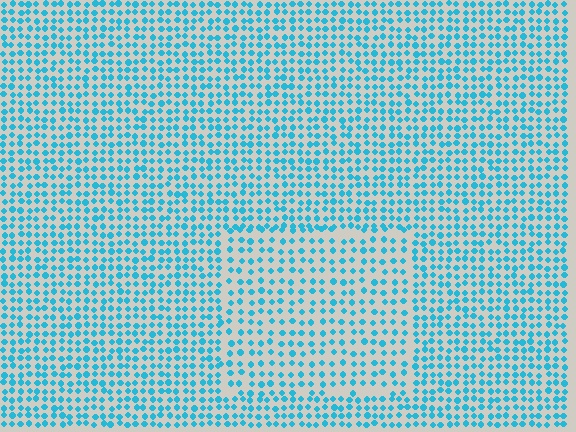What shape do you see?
I see a rectangle.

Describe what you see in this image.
The image contains small cyan elements arranged at two different densities. A rectangle-shaped region is visible where the elements are less densely packed than the surrounding area.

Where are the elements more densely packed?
The elements are more densely packed outside the rectangle boundary.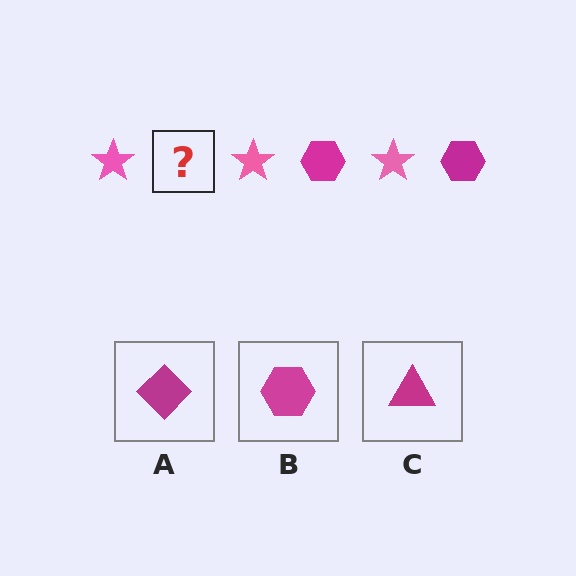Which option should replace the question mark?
Option B.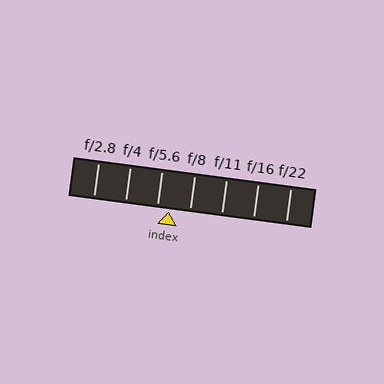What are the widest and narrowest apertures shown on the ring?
The widest aperture shown is f/2.8 and the narrowest is f/22.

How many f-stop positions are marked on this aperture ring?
There are 7 f-stop positions marked.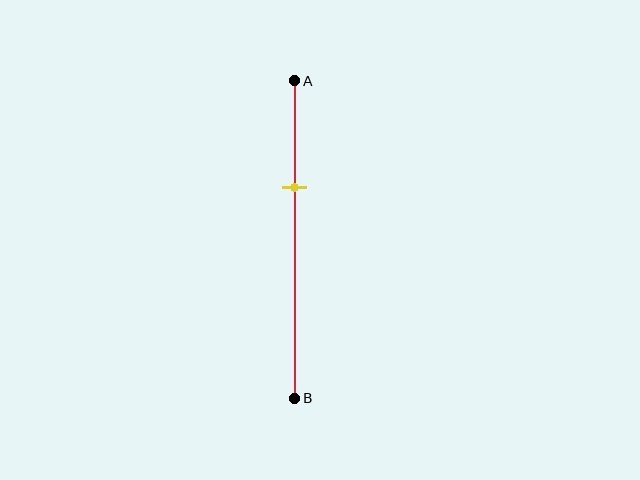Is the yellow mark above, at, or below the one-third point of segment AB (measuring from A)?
The yellow mark is approximately at the one-third point of segment AB.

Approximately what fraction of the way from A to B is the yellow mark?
The yellow mark is approximately 35% of the way from A to B.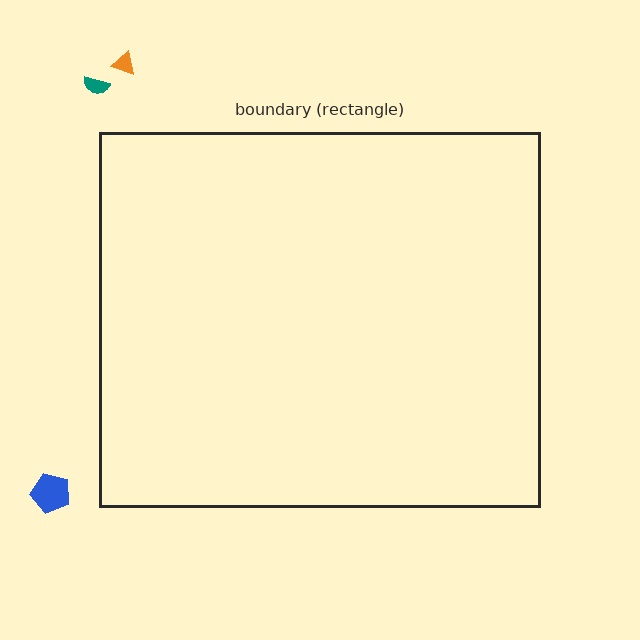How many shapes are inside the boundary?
0 inside, 3 outside.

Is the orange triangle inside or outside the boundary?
Outside.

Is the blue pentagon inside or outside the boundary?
Outside.